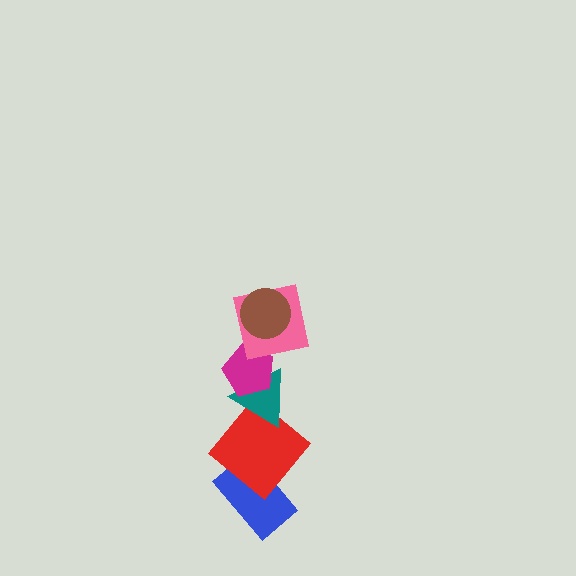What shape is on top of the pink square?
The brown circle is on top of the pink square.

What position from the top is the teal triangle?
The teal triangle is 4th from the top.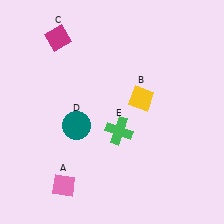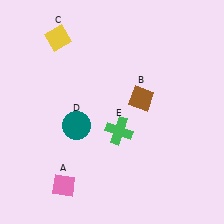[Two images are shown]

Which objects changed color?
B changed from yellow to brown. C changed from magenta to yellow.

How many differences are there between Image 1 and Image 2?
There are 2 differences between the two images.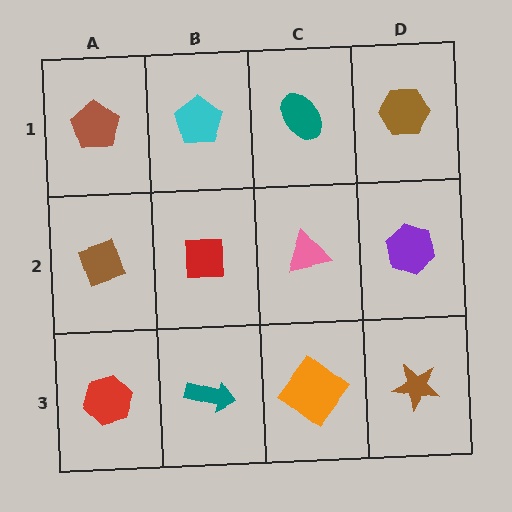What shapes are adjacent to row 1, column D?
A purple hexagon (row 2, column D), a teal ellipse (row 1, column C).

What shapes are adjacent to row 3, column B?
A red square (row 2, column B), a red hexagon (row 3, column A), an orange diamond (row 3, column C).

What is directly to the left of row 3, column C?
A teal arrow.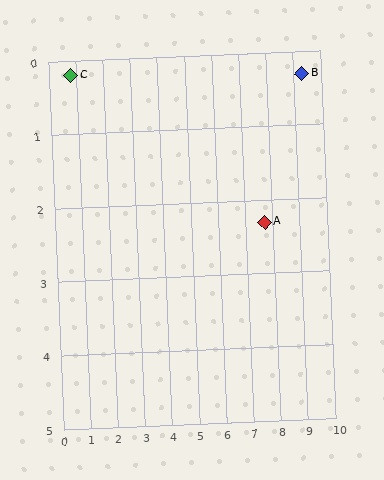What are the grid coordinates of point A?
Point A is at approximately (7.7, 2.3).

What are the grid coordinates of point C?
Point C is at approximately (0.8, 0.2).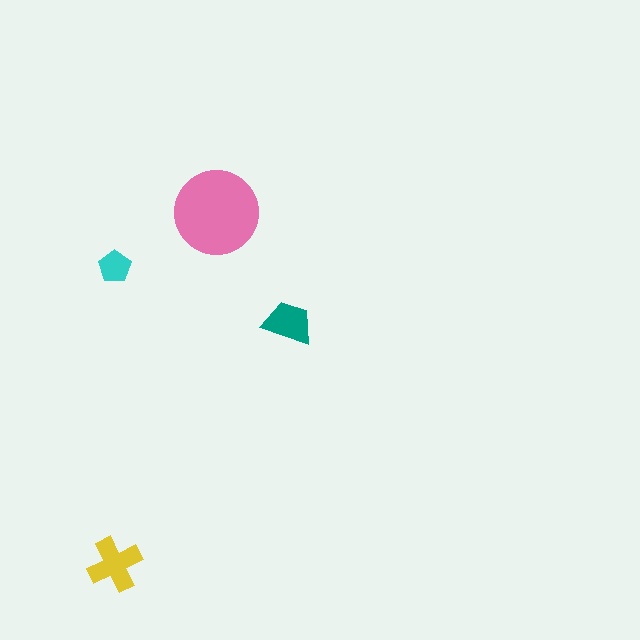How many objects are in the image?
There are 4 objects in the image.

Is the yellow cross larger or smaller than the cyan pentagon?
Larger.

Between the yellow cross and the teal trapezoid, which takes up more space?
The yellow cross.